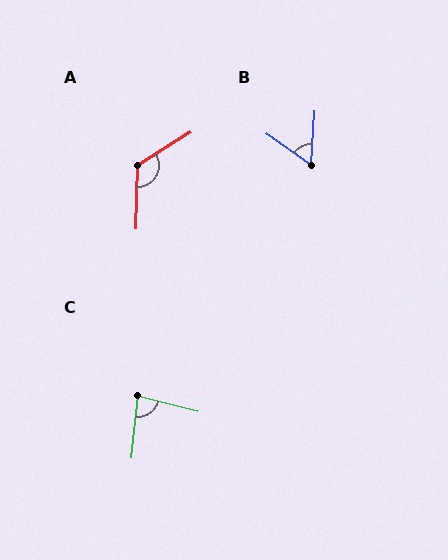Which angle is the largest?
A, at approximately 123 degrees.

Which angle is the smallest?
B, at approximately 58 degrees.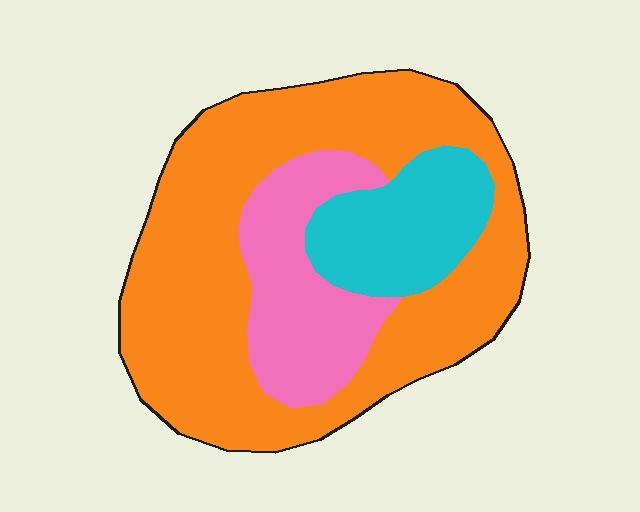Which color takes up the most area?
Orange, at roughly 65%.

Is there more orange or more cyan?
Orange.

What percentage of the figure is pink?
Pink takes up about one fifth (1/5) of the figure.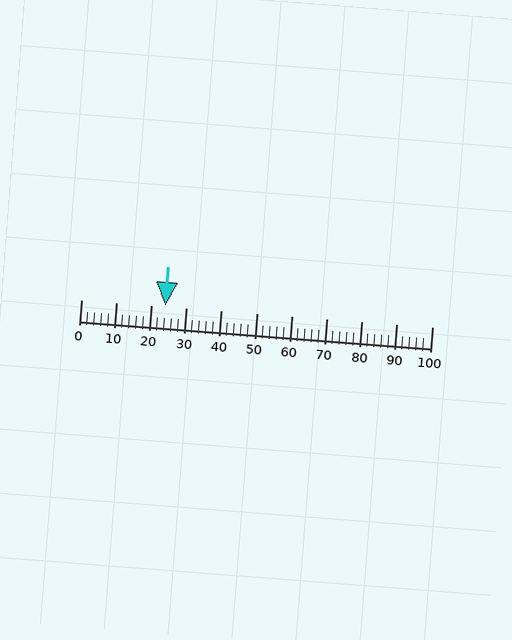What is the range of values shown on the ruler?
The ruler shows values from 0 to 100.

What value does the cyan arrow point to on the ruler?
The cyan arrow points to approximately 24.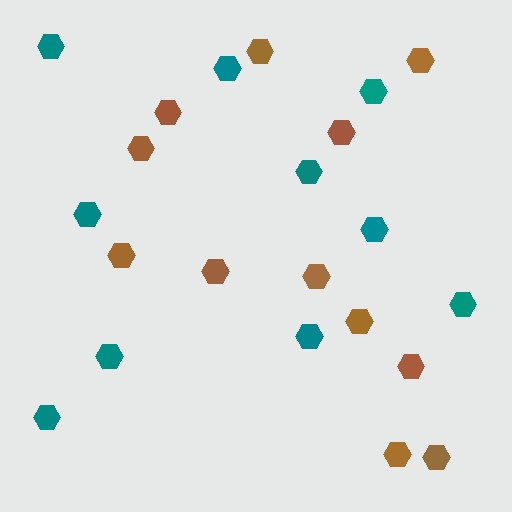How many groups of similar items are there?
There are 2 groups: one group of teal hexagons (10) and one group of brown hexagons (12).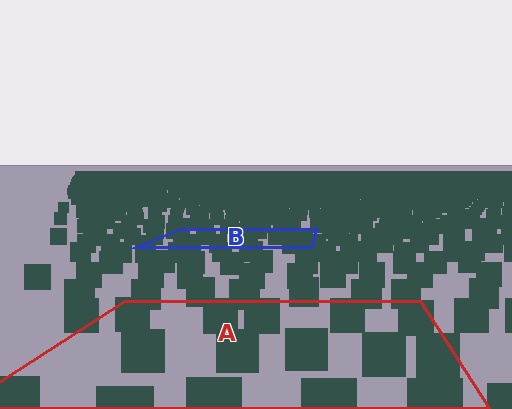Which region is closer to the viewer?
Region A is closer. The texture elements there are larger and more spread out.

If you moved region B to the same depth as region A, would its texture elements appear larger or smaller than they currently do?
They would appear larger. At a closer depth, the same texture elements are projected at a bigger on-screen size.